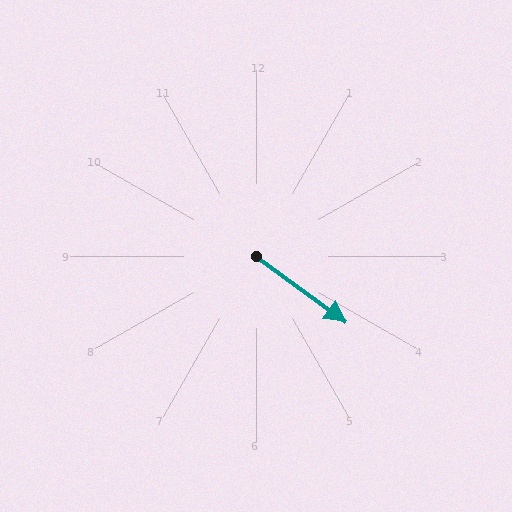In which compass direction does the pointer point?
Southeast.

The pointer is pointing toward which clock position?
Roughly 4 o'clock.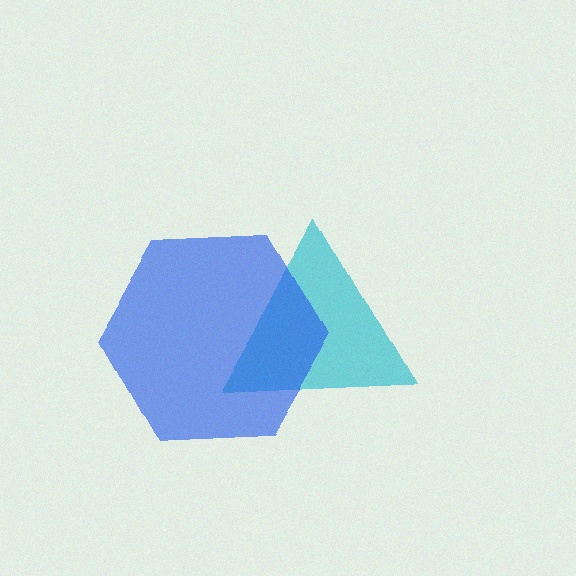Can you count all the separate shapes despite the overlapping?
Yes, there are 2 separate shapes.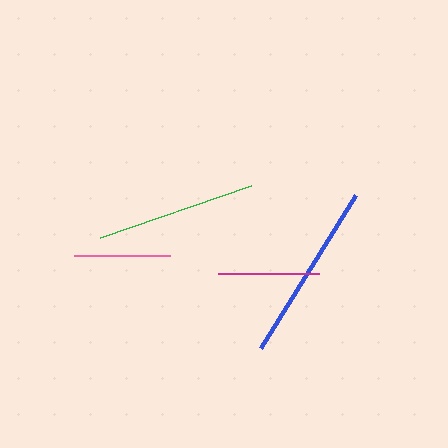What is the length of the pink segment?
The pink segment is approximately 96 pixels long.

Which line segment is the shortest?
The pink line is the shortest at approximately 96 pixels.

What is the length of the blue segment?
The blue segment is approximately 180 pixels long.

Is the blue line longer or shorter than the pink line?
The blue line is longer than the pink line.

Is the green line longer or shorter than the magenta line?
The green line is longer than the magenta line.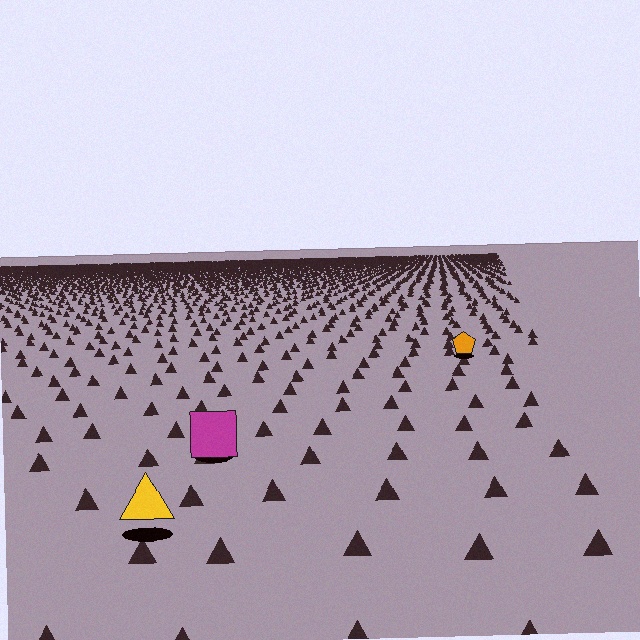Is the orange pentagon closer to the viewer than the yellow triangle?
No. The yellow triangle is closer — you can tell from the texture gradient: the ground texture is coarser near it.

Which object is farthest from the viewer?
The orange pentagon is farthest from the viewer. It appears smaller and the ground texture around it is denser.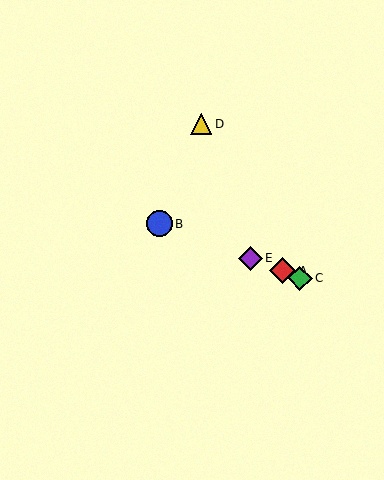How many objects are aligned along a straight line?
4 objects (A, B, C, E) are aligned along a straight line.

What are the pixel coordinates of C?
Object C is at (300, 278).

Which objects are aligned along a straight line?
Objects A, B, C, E are aligned along a straight line.